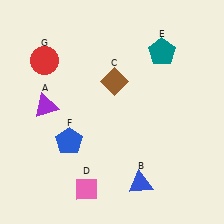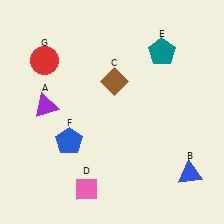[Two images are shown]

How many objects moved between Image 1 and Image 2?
1 object moved between the two images.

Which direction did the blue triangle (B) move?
The blue triangle (B) moved right.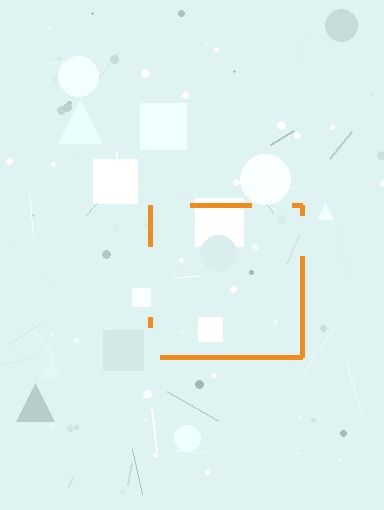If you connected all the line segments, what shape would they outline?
They would outline a square.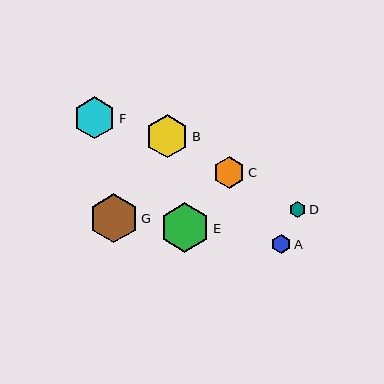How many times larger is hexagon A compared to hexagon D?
Hexagon A is approximately 1.2 times the size of hexagon D.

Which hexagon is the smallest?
Hexagon D is the smallest with a size of approximately 16 pixels.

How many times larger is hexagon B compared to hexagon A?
Hexagon B is approximately 2.3 times the size of hexagon A.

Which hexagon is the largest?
Hexagon E is the largest with a size of approximately 49 pixels.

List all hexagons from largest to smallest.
From largest to smallest: E, G, B, F, C, A, D.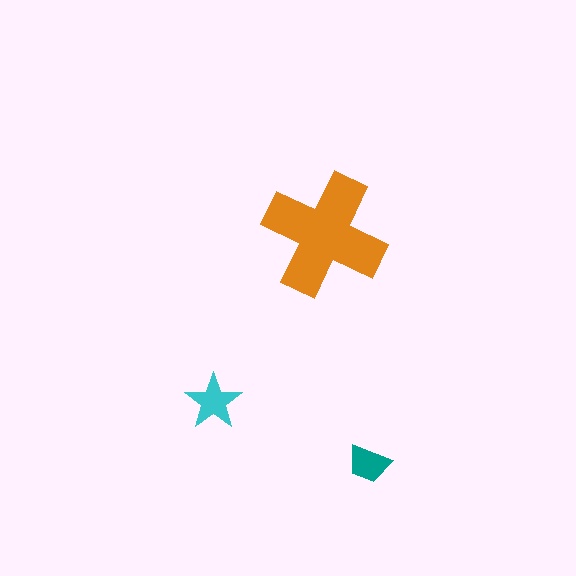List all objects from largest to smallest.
The orange cross, the cyan star, the teal trapezoid.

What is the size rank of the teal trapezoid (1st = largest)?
3rd.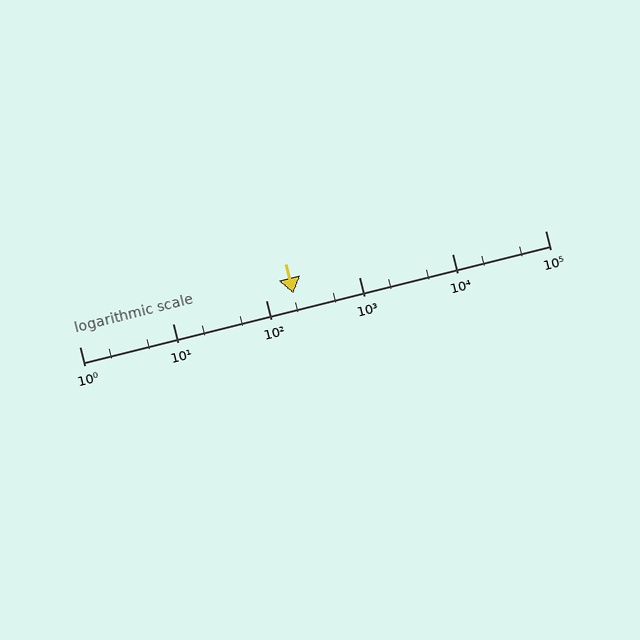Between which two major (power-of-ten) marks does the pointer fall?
The pointer is between 100 and 1000.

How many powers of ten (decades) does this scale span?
The scale spans 5 decades, from 1 to 100000.